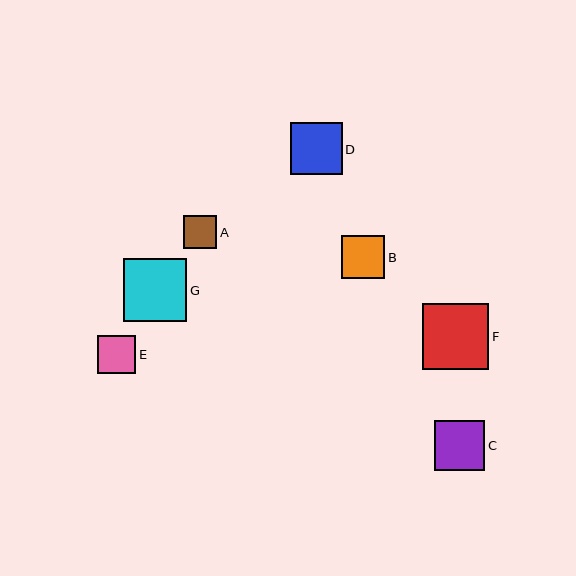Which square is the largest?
Square F is the largest with a size of approximately 66 pixels.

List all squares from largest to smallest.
From largest to smallest: F, G, D, C, B, E, A.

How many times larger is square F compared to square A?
Square F is approximately 2.0 times the size of square A.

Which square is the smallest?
Square A is the smallest with a size of approximately 33 pixels.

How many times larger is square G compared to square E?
Square G is approximately 1.6 times the size of square E.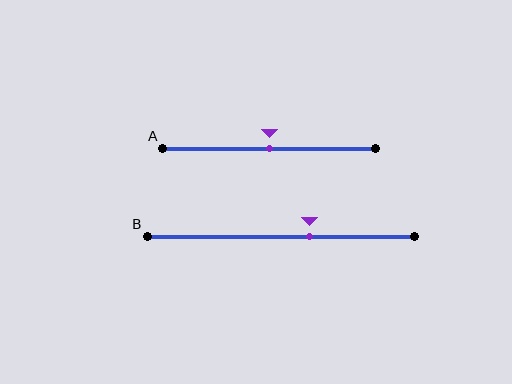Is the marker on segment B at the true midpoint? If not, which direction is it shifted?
No, the marker on segment B is shifted to the right by about 11% of the segment length.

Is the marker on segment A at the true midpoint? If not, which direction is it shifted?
Yes, the marker on segment A is at the true midpoint.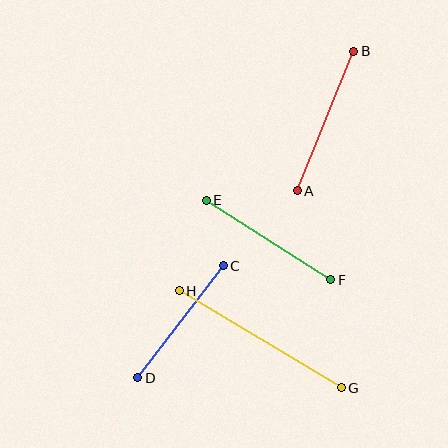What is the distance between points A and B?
The distance is approximately 150 pixels.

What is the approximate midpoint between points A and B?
The midpoint is at approximately (325, 121) pixels.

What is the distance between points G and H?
The distance is approximately 189 pixels.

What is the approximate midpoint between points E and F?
The midpoint is at approximately (268, 240) pixels.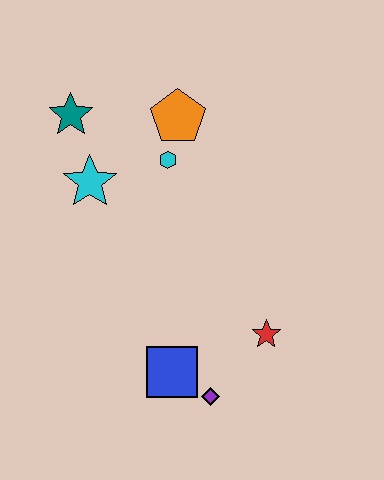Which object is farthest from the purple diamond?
The teal star is farthest from the purple diamond.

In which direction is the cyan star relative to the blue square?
The cyan star is above the blue square.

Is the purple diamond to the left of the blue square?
No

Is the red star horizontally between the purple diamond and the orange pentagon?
No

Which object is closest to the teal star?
The cyan star is closest to the teal star.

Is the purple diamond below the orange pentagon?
Yes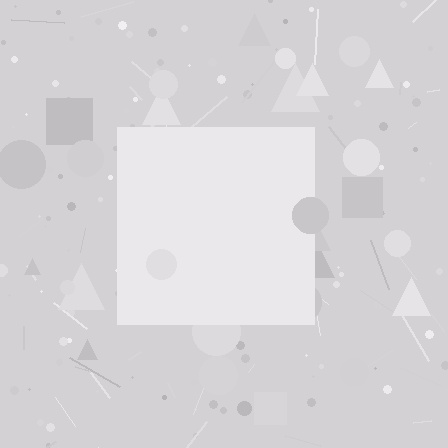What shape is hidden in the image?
A square is hidden in the image.